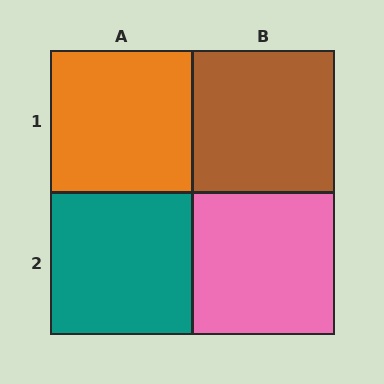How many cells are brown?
1 cell is brown.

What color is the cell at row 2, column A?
Teal.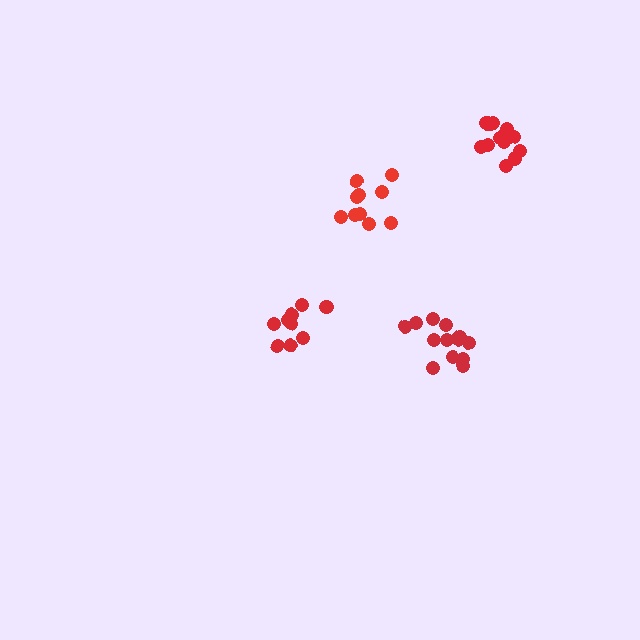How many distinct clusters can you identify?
There are 4 distinct clusters.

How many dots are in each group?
Group 1: 13 dots, Group 2: 10 dots, Group 3: 9 dots, Group 4: 15 dots (47 total).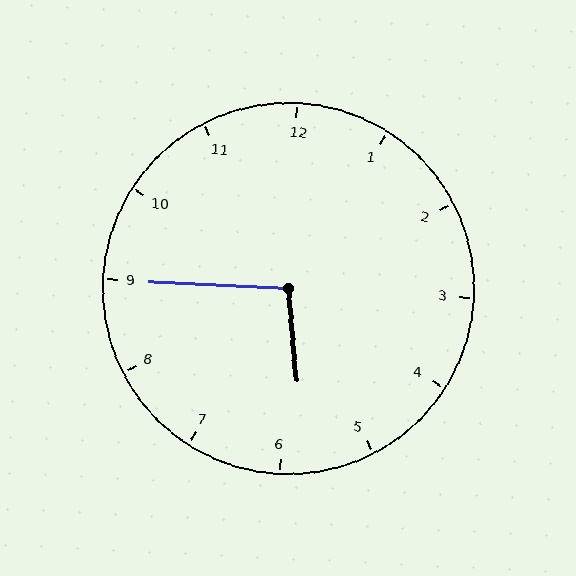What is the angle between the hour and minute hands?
Approximately 98 degrees.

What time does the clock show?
5:45.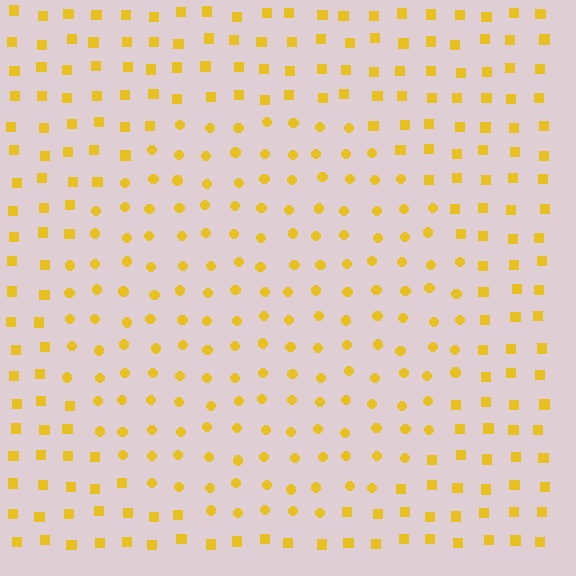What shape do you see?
I see a circle.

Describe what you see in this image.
The image is filled with small yellow elements arranged in a uniform grid. A circle-shaped region contains circles, while the surrounding area contains squares. The boundary is defined purely by the change in element shape.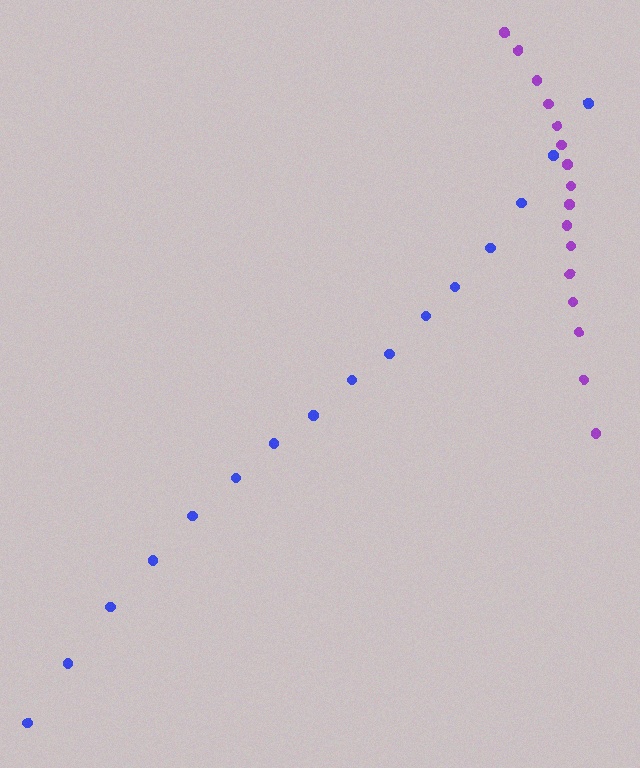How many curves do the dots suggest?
There are 2 distinct paths.